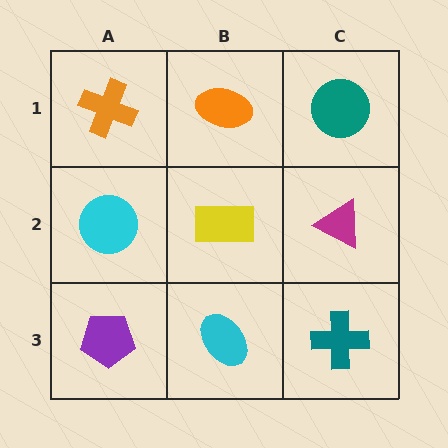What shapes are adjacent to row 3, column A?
A cyan circle (row 2, column A), a cyan ellipse (row 3, column B).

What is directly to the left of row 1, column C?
An orange ellipse.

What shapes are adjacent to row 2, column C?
A teal circle (row 1, column C), a teal cross (row 3, column C), a yellow rectangle (row 2, column B).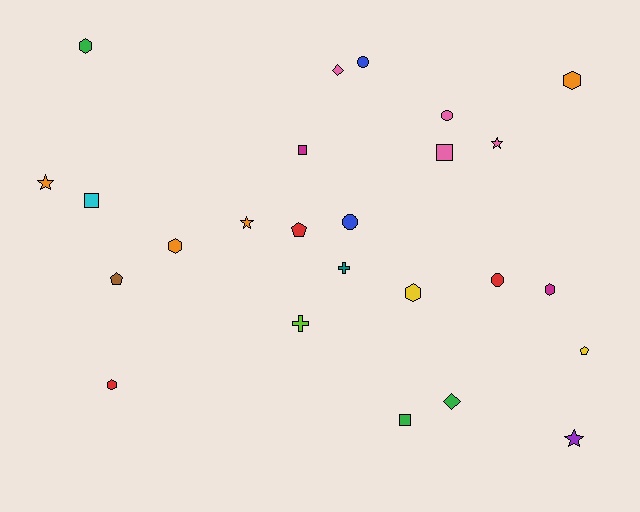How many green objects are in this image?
There are 3 green objects.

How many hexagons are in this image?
There are 6 hexagons.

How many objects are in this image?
There are 25 objects.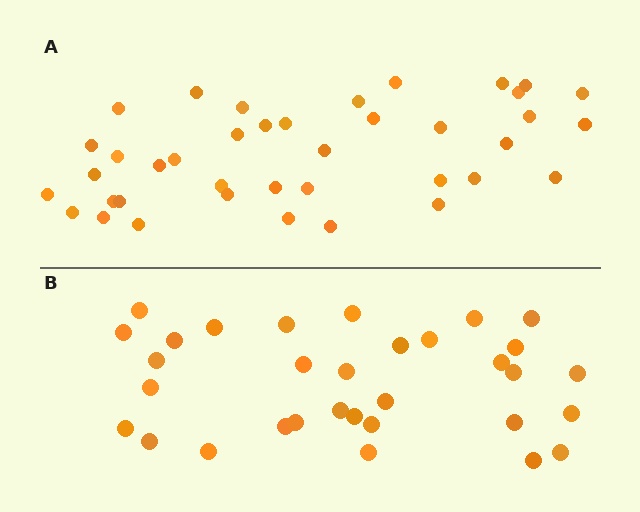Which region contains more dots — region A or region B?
Region A (the top region) has more dots.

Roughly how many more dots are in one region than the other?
Region A has roughly 8 or so more dots than region B.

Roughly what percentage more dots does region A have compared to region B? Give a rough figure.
About 20% more.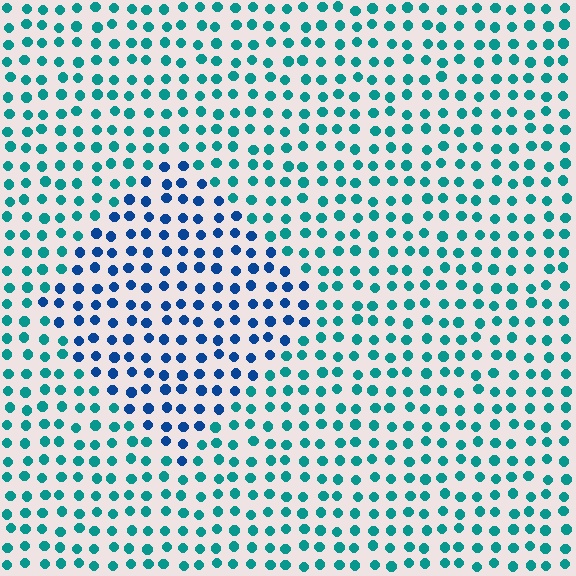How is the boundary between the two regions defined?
The boundary is defined purely by a slight shift in hue (about 39 degrees). Spacing, size, and orientation are identical on both sides.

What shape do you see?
I see a diamond.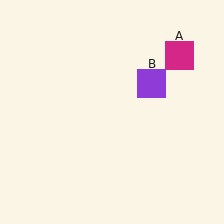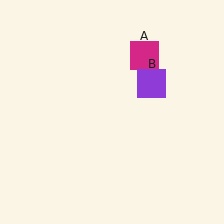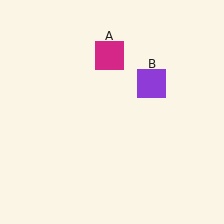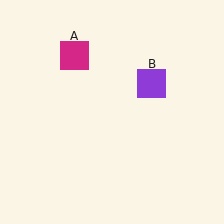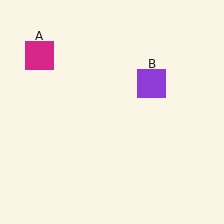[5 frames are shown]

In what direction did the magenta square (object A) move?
The magenta square (object A) moved left.